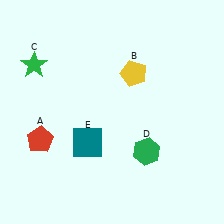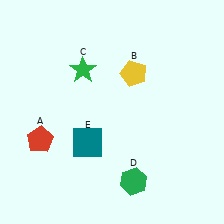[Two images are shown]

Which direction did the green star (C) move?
The green star (C) moved right.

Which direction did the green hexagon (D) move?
The green hexagon (D) moved down.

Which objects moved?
The objects that moved are: the green star (C), the green hexagon (D).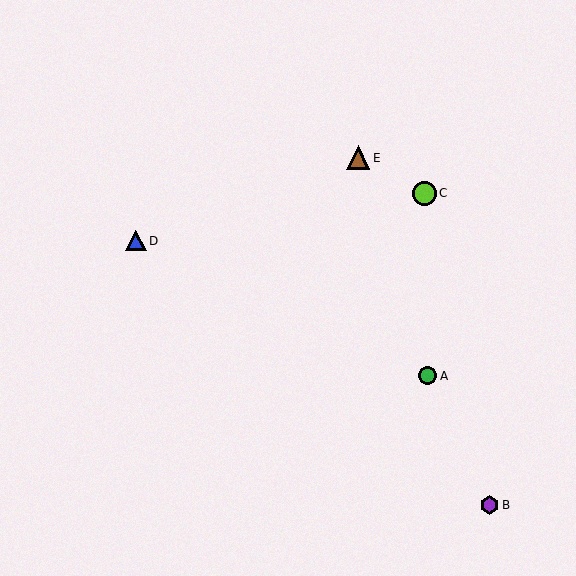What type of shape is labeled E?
Shape E is a brown triangle.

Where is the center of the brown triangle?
The center of the brown triangle is at (358, 158).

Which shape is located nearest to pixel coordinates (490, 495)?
The purple hexagon (labeled B) at (490, 505) is nearest to that location.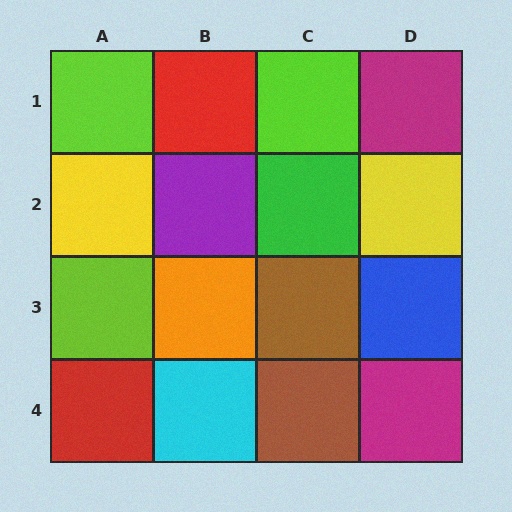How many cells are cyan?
1 cell is cyan.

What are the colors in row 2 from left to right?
Yellow, purple, green, yellow.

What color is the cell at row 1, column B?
Red.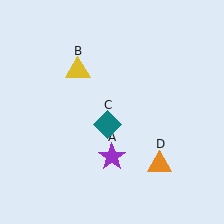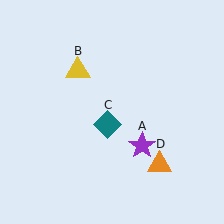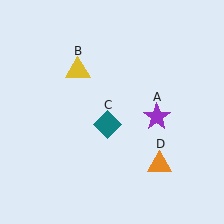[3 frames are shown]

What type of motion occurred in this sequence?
The purple star (object A) rotated counterclockwise around the center of the scene.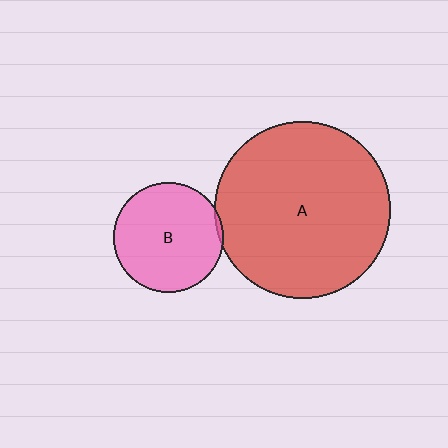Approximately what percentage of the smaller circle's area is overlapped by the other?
Approximately 5%.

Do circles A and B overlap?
Yes.